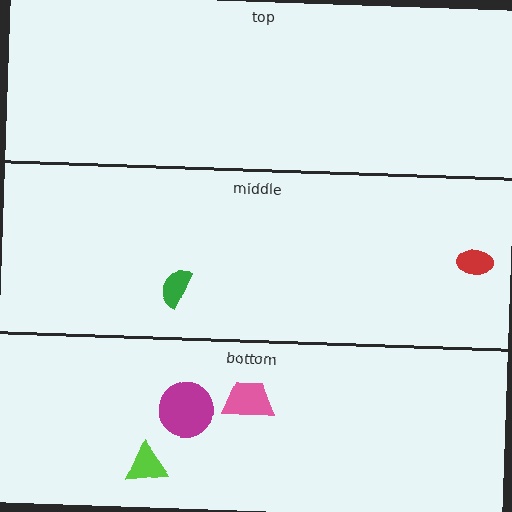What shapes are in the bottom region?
The magenta circle, the lime triangle, the pink trapezoid.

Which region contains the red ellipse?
The middle region.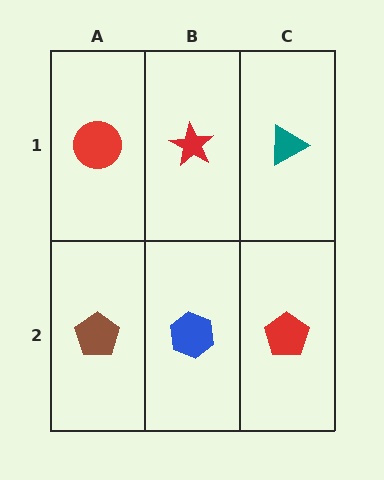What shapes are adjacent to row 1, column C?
A red pentagon (row 2, column C), a red star (row 1, column B).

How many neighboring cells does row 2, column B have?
3.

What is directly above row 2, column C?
A teal triangle.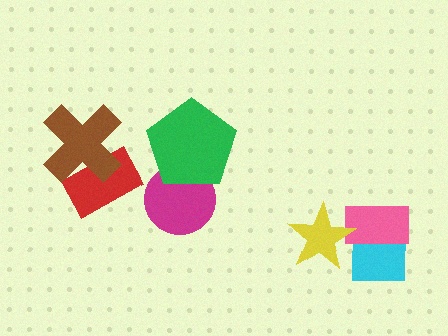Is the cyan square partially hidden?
Yes, it is partially covered by another shape.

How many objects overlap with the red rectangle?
1 object overlaps with the red rectangle.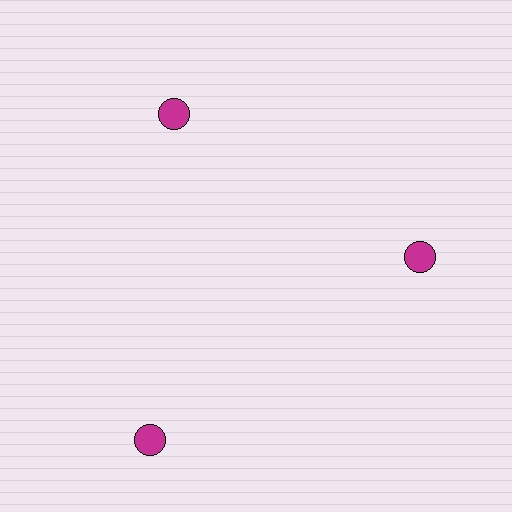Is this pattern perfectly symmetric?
No. The 3 magenta circles are arranged in a ring, but one element near the 7 o'clock position is pushed outward from the center, breaking the 3-fold rotational symmetry.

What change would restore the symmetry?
The symmetry would be restored by moving it inward, back onto the ring so that all 3 circles sit at equal angles and equal distance from the center.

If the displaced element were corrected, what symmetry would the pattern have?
It would have 3-fold rotational symmetry — the pattern would map onto itself every 120 degrees.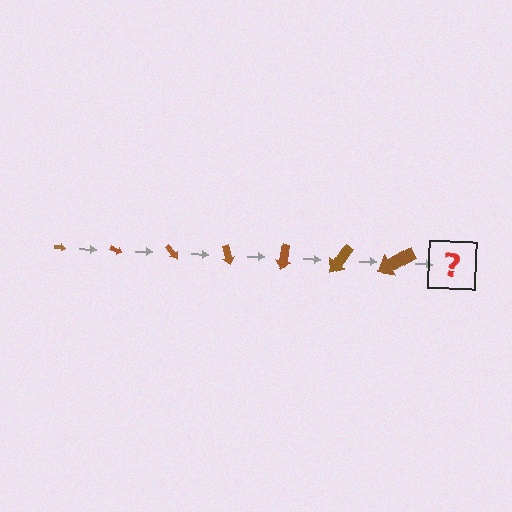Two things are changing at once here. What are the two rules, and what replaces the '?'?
The two rules are that the arrow grows larger each step and it rotates 25 degrees each step. The '?' should be an arrow, larger than the previous one and rotated 175 degrees from the start.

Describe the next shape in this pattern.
It should be an arrow, larger than the previous one and rotated 175 degrees from the start.